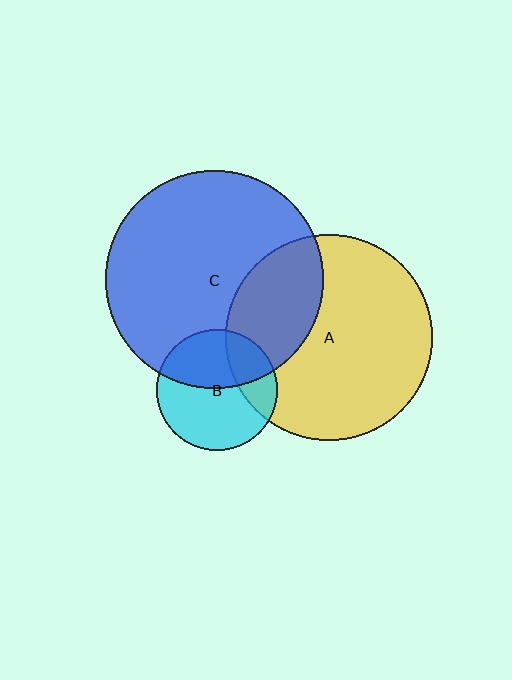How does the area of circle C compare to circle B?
Approximately 3.3 times.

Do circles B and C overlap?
Yes.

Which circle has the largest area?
Circle C (blue).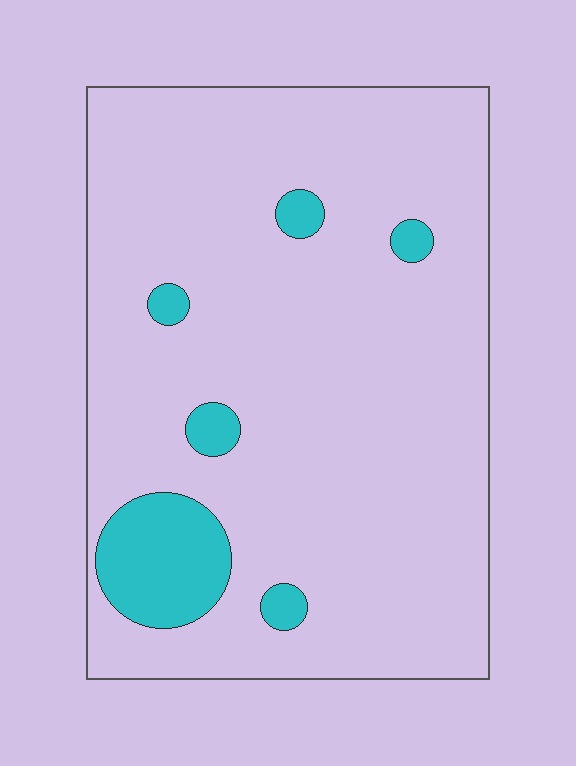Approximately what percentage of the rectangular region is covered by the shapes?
Approximately 10%.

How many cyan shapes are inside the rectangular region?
6.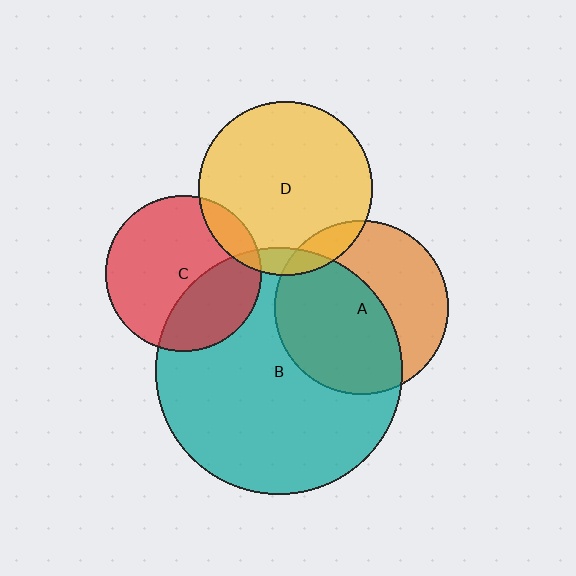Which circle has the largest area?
Circle B (teal).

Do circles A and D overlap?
Yes.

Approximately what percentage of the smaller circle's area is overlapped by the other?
Approximately 10%.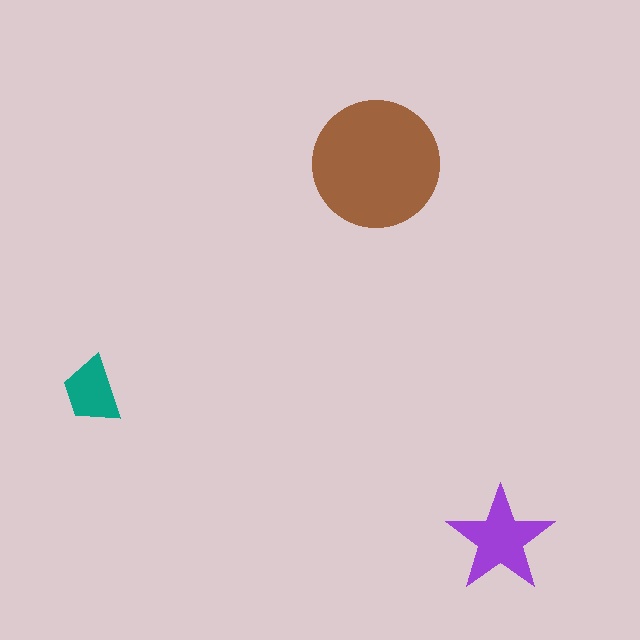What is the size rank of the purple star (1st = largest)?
2nd.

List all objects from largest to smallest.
The brown circle, the purple star, the teal trapezoid.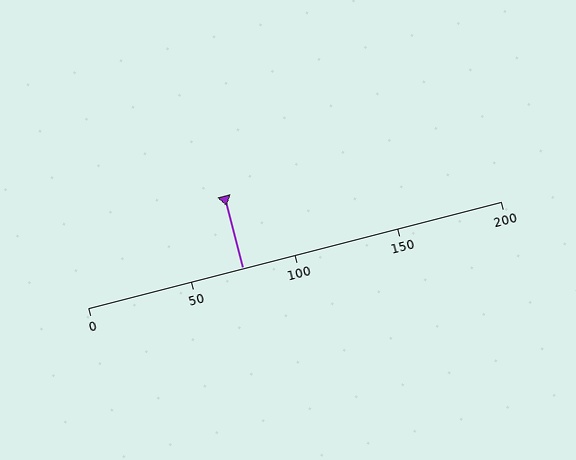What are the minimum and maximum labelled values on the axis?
The axis runs from 0 to 200.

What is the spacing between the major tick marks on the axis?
The major ticks are spaced 50 apart.